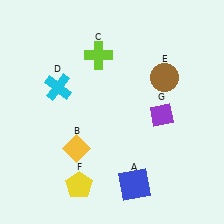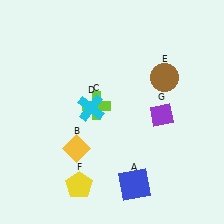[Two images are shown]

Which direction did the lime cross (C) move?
The lime cross (C) moved down.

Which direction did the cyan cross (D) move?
The cyan cross (D) moved right.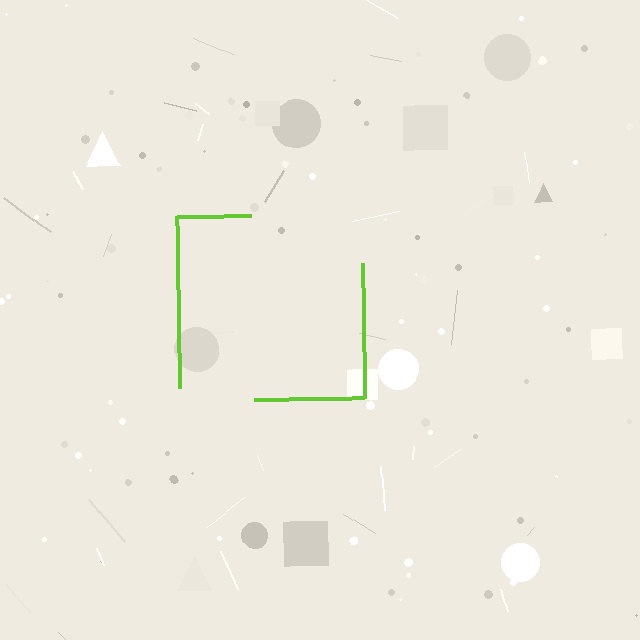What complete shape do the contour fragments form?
The contour fragments form a square.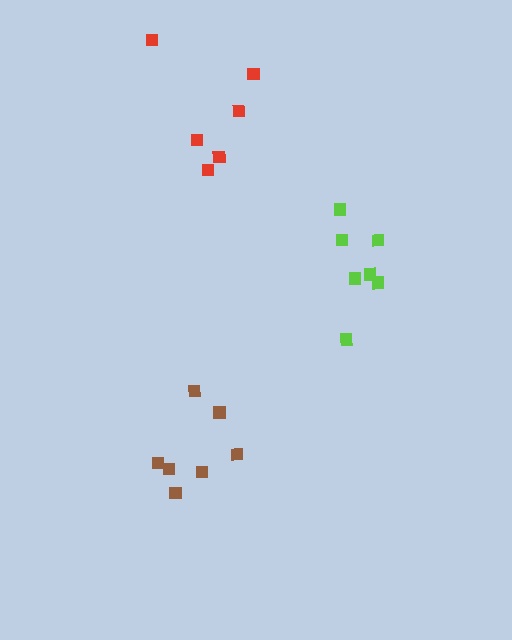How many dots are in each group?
Group 1: 6 dots, Group 2: 7 dots, Group 3: 7 dots (20 total).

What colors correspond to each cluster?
The clusters are colored: red, brown, lime.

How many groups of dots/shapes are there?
There are 3 groups.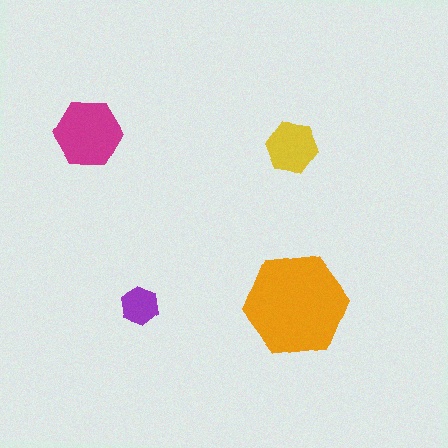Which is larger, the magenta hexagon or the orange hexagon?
The orange one.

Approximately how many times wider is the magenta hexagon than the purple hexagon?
About 2 times wider.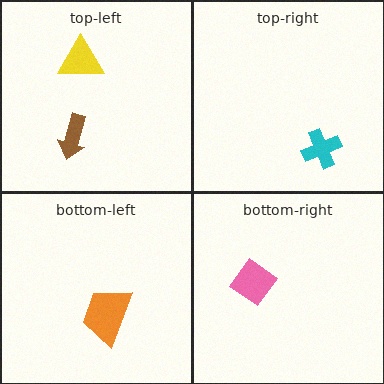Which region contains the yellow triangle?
The top-left region.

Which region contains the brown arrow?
The top-left region.